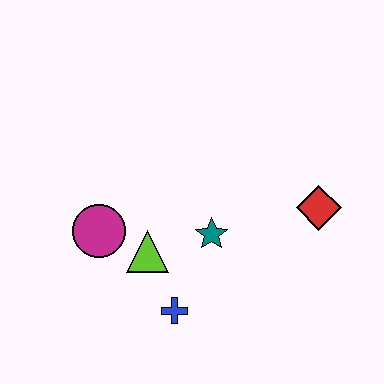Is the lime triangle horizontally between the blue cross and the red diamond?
No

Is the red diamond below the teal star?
No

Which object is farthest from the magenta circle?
The red diamond is farthest from the magenta circle.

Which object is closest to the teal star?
The lime triangle is closest to the teal star.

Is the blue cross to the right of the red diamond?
No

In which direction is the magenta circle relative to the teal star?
The magenta circle is to the left of the teal star.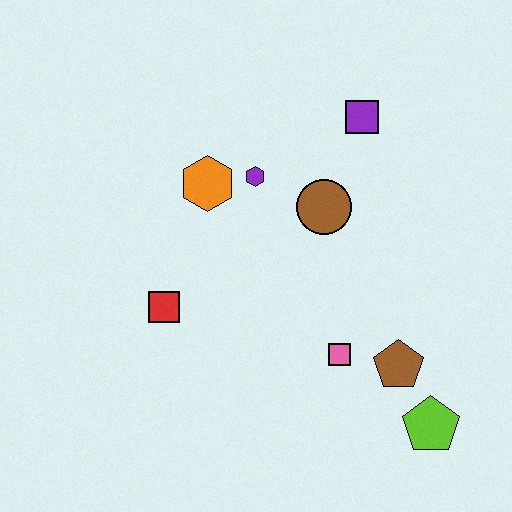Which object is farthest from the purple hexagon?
The lime pentagon is farthest from the purple hexagon.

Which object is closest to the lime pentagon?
The brown pentagon is closest to the lime pentagon.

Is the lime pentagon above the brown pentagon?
No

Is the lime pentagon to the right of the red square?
Yes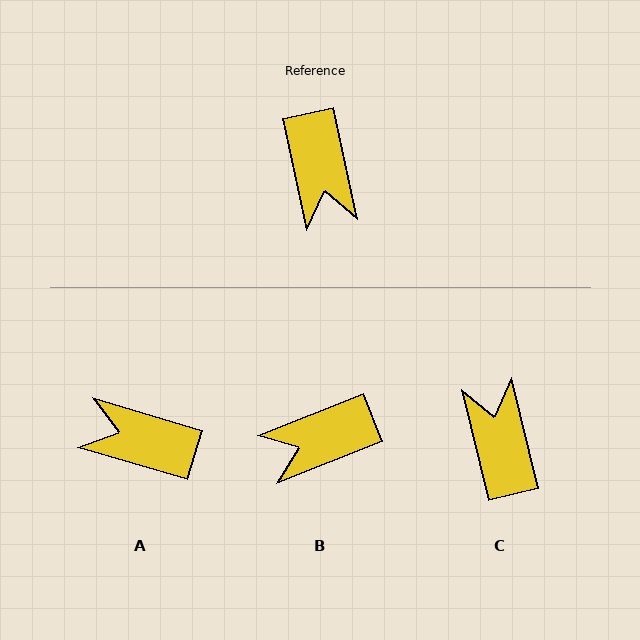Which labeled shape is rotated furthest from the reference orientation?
C, about 179 degrees away.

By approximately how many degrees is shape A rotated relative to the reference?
Approximately 119 degrees clockwise.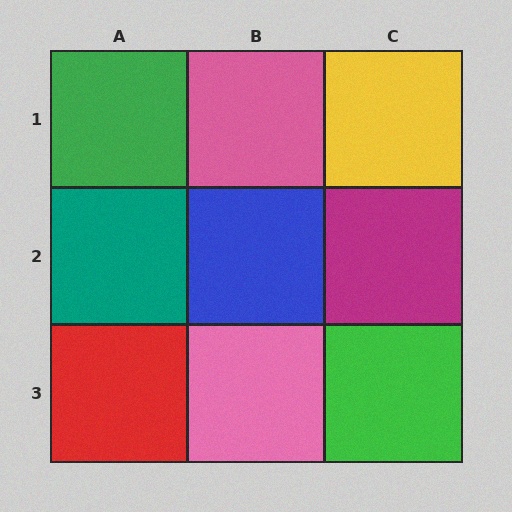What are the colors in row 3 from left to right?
Red, pink, green.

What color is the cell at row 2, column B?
Blue.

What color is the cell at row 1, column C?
Yellow.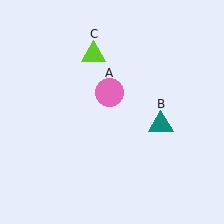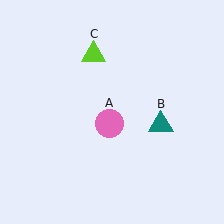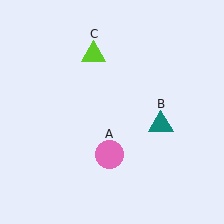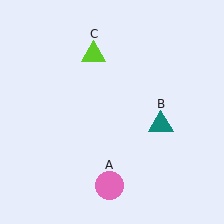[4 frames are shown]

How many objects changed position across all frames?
1 object changed position: pink circle (object A).